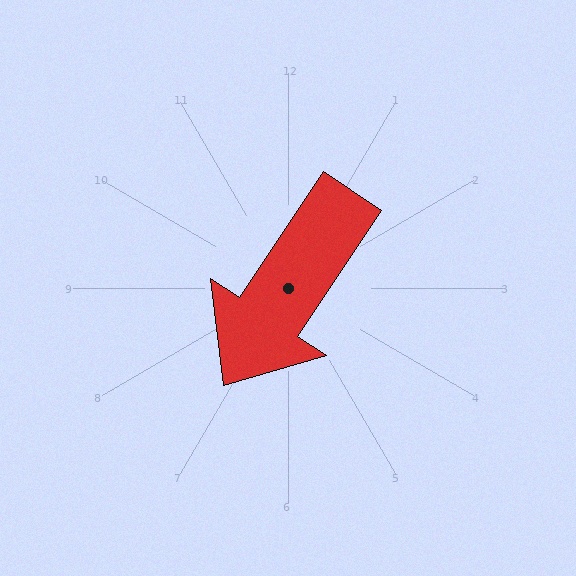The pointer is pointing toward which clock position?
Roughly 7 o'clock.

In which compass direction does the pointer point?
Southwest.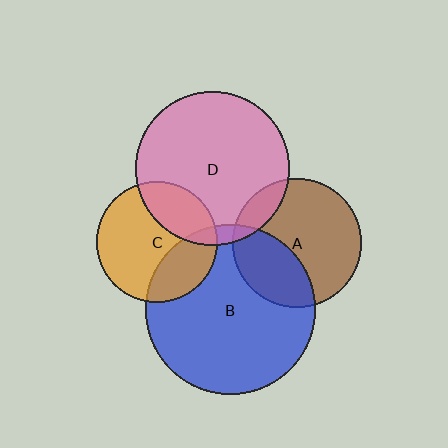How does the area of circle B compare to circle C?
Approximately 2.0 times.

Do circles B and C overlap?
Yes.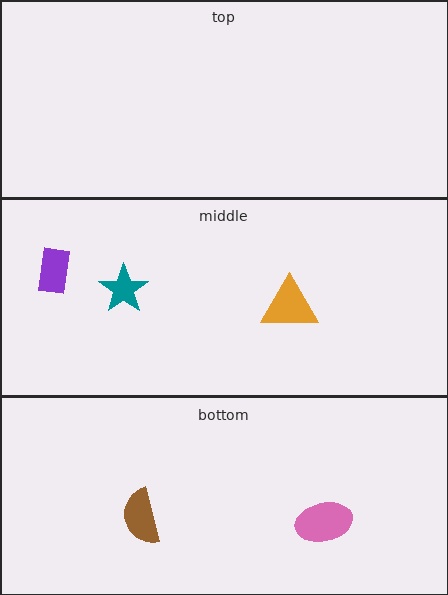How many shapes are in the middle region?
3.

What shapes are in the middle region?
The teal star, the purple rectangle, the orange triangle.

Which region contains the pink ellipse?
The bottom region.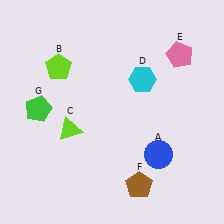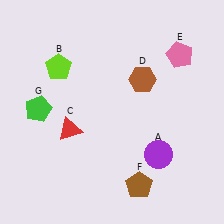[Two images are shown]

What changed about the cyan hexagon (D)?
In Image 1, D is cyan. In Image 2, it changed to brown.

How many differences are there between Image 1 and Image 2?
There are 3 differences between the two images.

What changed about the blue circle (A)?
In Image 1, A is blue. In Image 2, it changed to purple.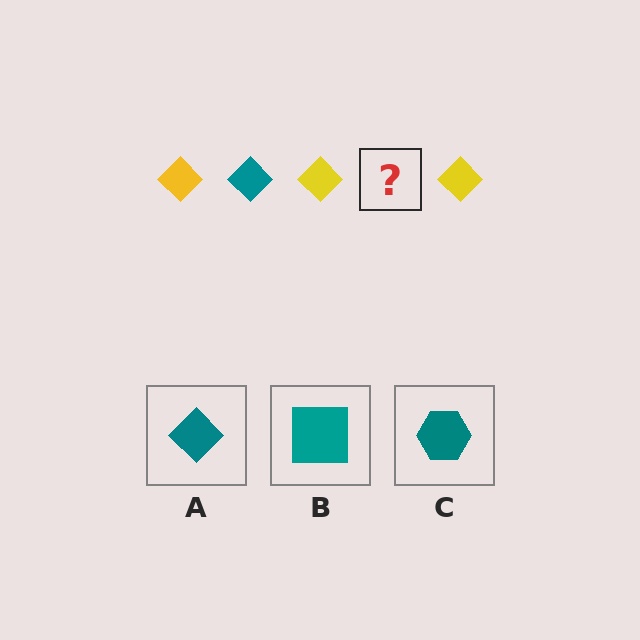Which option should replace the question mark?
Option A.